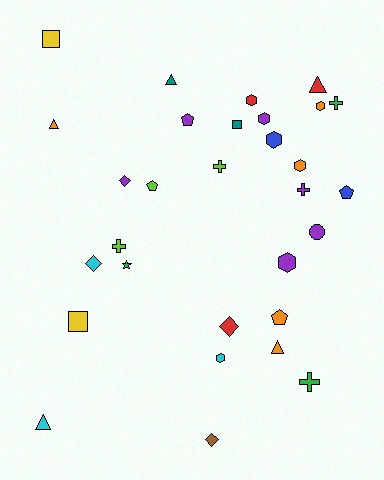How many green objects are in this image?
There are 3 green objects.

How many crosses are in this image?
There are 5 crosses.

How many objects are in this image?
There are 30 objects.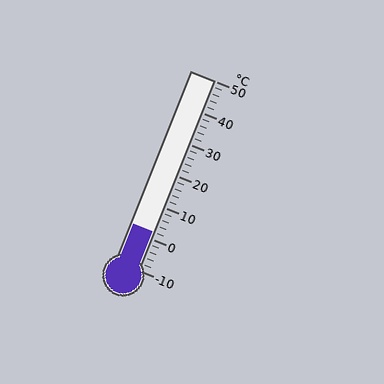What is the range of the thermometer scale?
The thermometer scale ranges from -10°C to 50°C.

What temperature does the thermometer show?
The thermometer shows approximately 2°C.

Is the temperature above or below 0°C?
The temperature is above 0°C.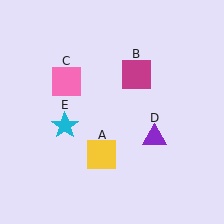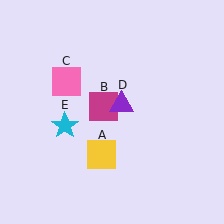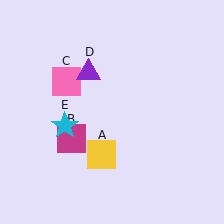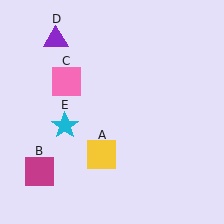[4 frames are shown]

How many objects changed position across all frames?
2 objects changed position: magenta square (object B), purple triangle (object D).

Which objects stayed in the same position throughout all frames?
Yellow square (object A) and pink square (object C) and cyan star (object E) remained stationary.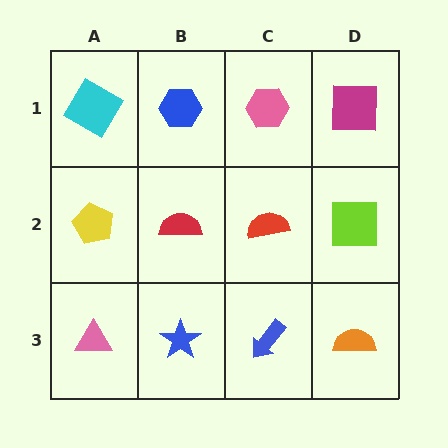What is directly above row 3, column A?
A yellow pentagon.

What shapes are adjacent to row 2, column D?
A magenta square (row 1, column D), an orange semicircle (row 3, column D), a red semicircle (row 2, column C).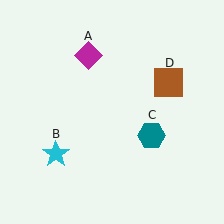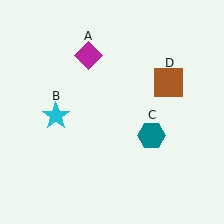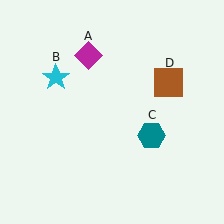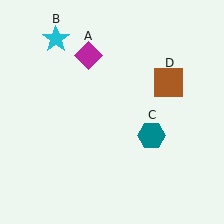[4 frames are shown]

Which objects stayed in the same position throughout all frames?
Magenta diamond (object A) and teal hexagon (object C) and brown square (object D) remained stationary.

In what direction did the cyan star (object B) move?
The cyan star (object B) moved up.